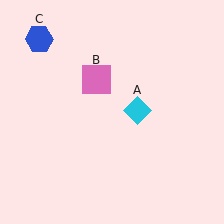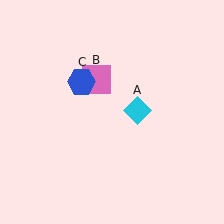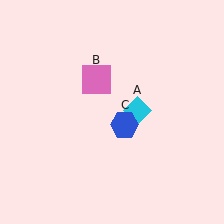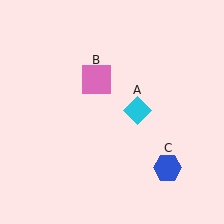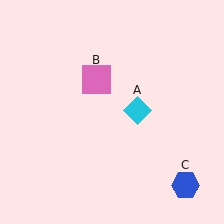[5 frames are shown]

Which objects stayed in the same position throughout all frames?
Cyan diamond (object A) and pink square (object B) remained stationary.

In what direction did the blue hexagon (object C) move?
The blue hexagon (object C) moved down and to the right.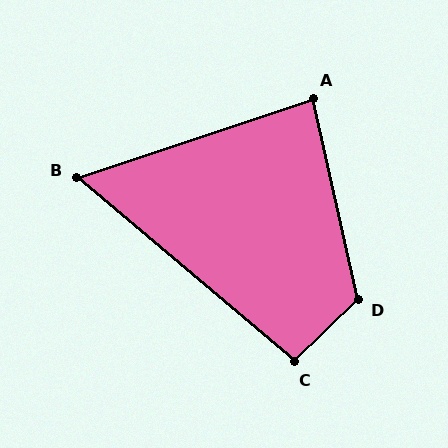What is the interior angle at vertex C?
Approximately 96 degrees (obtuse).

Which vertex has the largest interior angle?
D, at approximately 121 degrees.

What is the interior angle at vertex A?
Approximately 84 degrees (acute).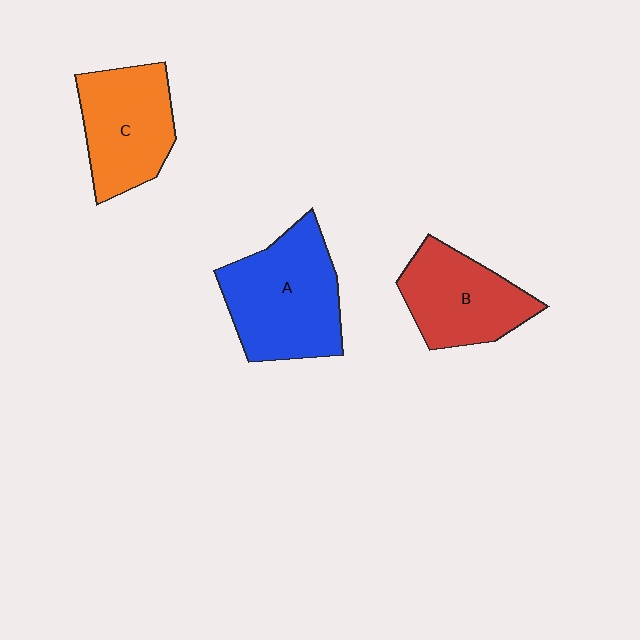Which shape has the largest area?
Shape A (blue).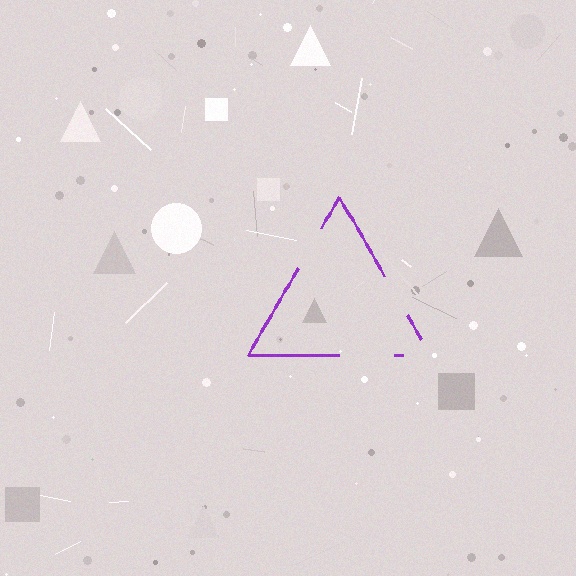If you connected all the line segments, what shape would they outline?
They would outline a triangle.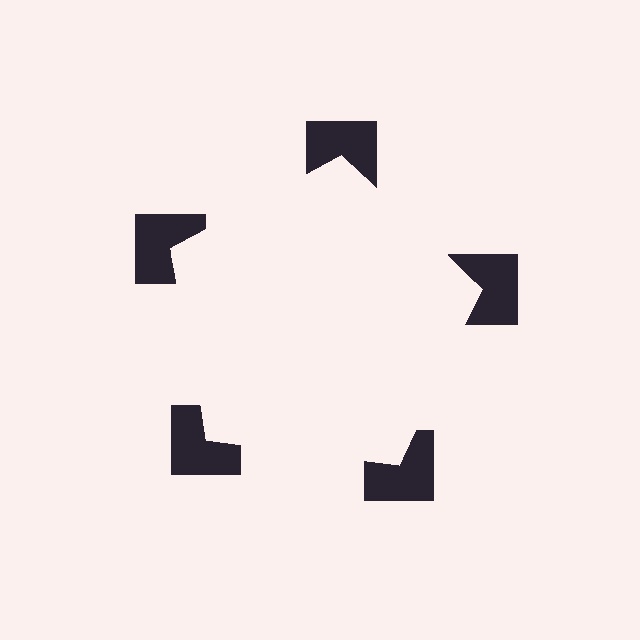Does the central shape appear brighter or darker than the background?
It typically appears slightly brighter than the background, even though no actual brightness change is drawn.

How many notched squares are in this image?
There are 5 — one at each vertex of the illusory pentagon.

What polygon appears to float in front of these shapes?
An illusory pentagon — its edges are inferred from the aligned wedge cuts in the notched squares, not physically drawn.